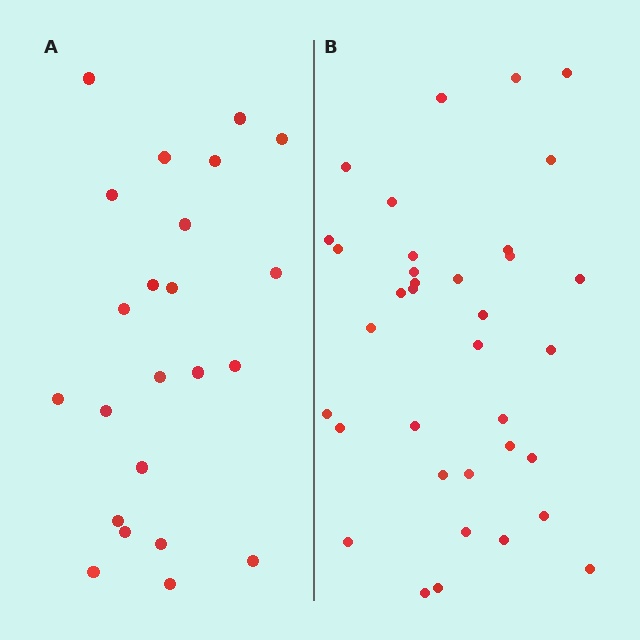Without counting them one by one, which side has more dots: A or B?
Region B (the right region) has more dots.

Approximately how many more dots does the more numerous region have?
Region B has approximately 15 more dots than region A.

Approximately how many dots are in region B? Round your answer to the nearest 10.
About 40 dots. (The exact count is 36, which rounds to 40.)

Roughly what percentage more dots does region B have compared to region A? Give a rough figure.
About 55% more.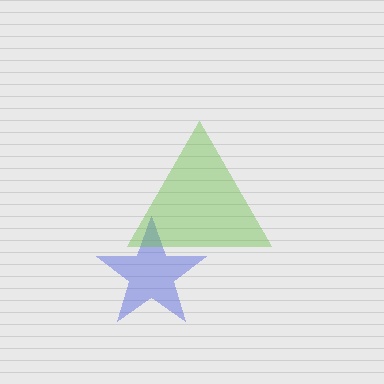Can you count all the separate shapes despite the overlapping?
Yes, there are 2 separate shapes.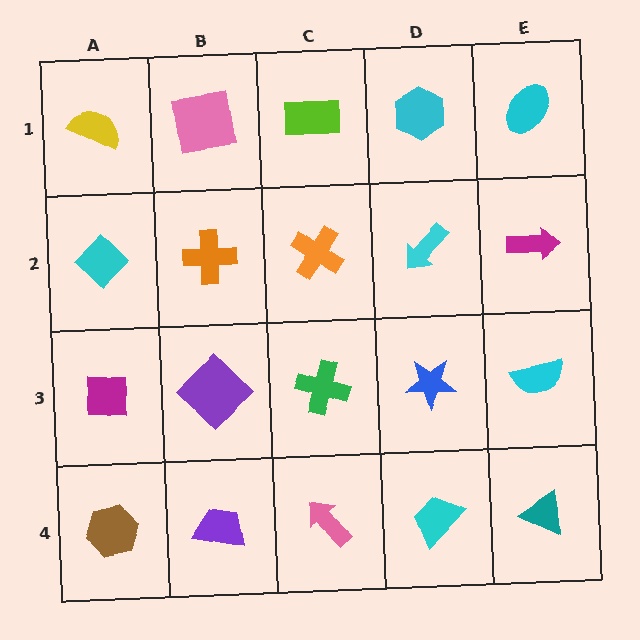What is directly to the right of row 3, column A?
A purple diamond.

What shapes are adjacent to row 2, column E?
A cyan ellipse (row 1, column E), a cyan semicircle (row 3, column E), a cyan arrow (row 2, column D).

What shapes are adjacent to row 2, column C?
A lime rectangle (row 1, column C), a green cross (row 3, column C), an orange cross (row 2, column B), a cyan arrow (row 2, column D).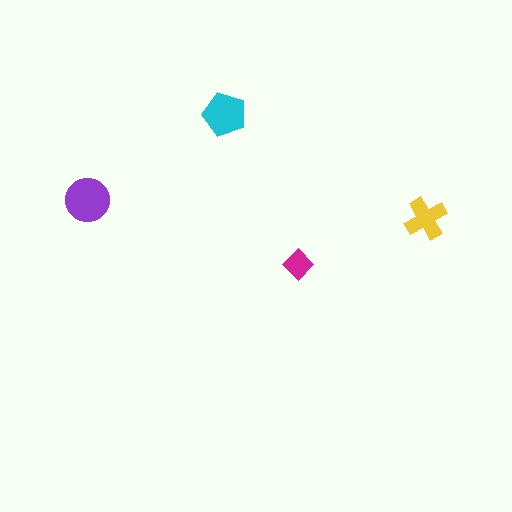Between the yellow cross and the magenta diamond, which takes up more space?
The yellow cross.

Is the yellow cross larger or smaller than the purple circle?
Smaller.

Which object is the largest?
The purple circle.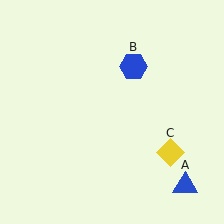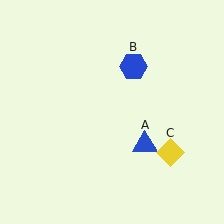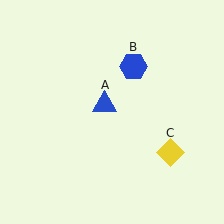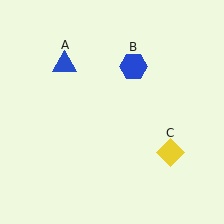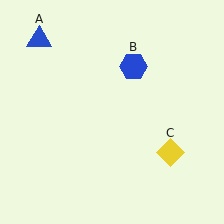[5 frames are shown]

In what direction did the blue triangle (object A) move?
The blue triangle (object A) moved up and to the left.